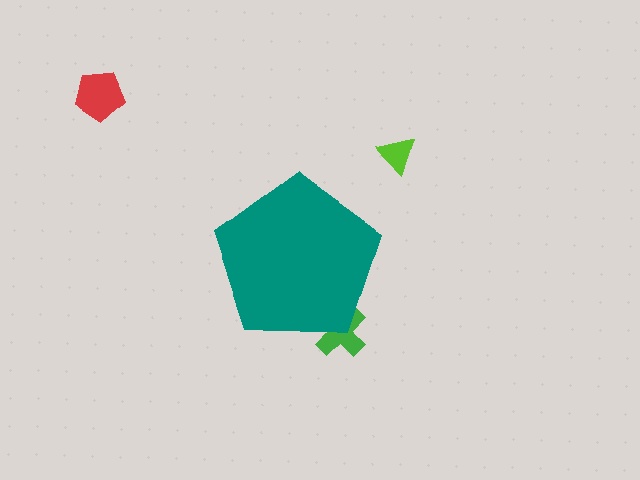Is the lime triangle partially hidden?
No, the lime triangle is fully visible.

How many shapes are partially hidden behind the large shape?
1 shape is partially hidden.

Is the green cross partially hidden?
Yes, the green cross is partially hidden behind the teal pentagon.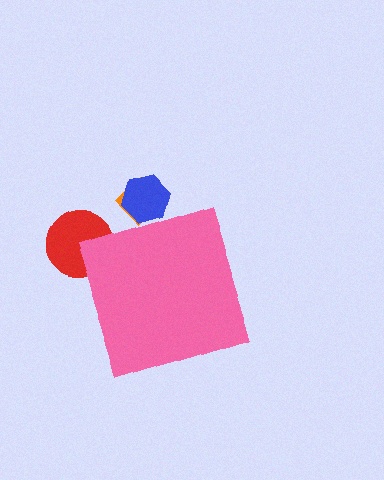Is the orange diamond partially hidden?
Yes, the orange diamond is partially hidden behind the pink diamond.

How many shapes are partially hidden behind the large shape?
3 shapes are partially hidden.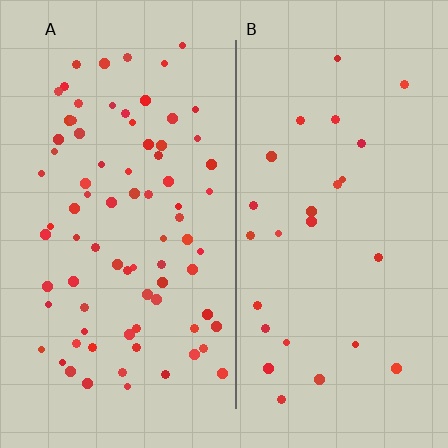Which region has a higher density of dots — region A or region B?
A (the left).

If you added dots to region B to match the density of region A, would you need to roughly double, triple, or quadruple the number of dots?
Approximately triple.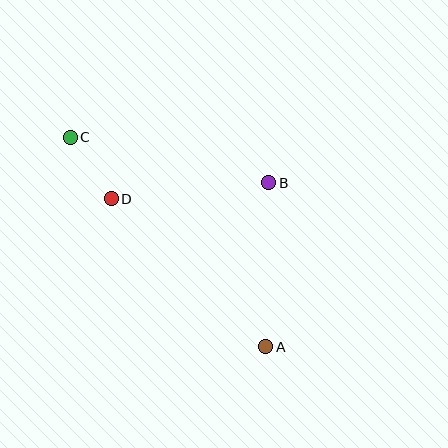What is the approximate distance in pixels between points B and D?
The distance between B and D is approximately 158 pixels.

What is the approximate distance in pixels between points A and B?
The distance between A and B is approximately 164 pixels.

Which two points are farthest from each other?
Points A and C are farthest from each other.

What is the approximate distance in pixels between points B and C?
The distance between B and C is approximately 204 pixels.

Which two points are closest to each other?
Points C and D are closest to each other.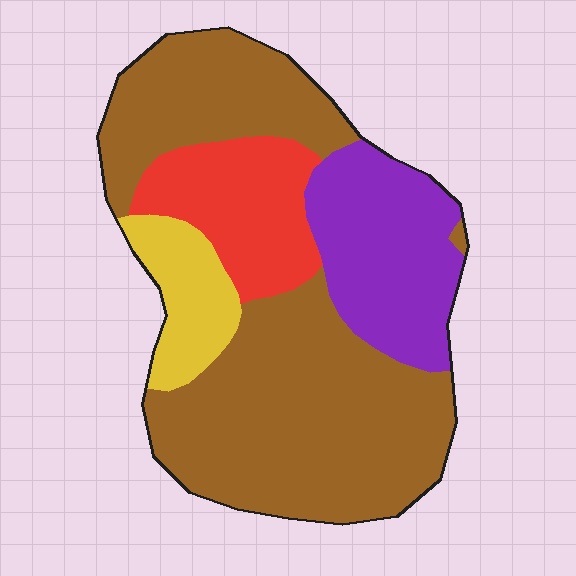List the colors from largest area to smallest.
From largest to smallest: brown, purple, red, yellow.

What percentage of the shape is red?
Red covers 15% of the shape.